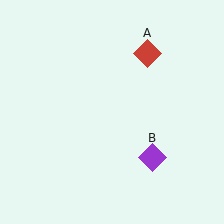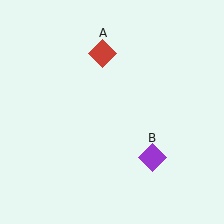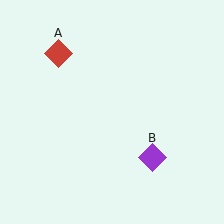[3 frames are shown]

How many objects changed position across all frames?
1 object changed position: red diamond (object A).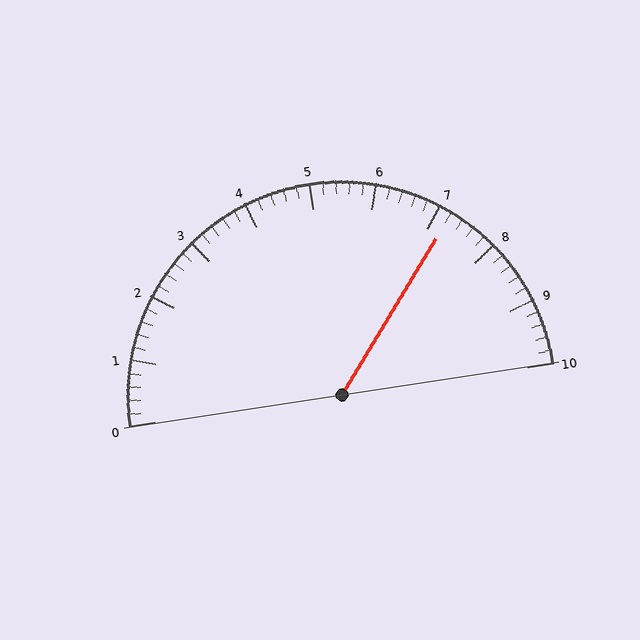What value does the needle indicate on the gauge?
The needle indicates approximately 7.2.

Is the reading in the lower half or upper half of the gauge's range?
The reading is in the upper half of the range (0 to 10).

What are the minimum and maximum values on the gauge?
The gauge ranges from 0 to 10.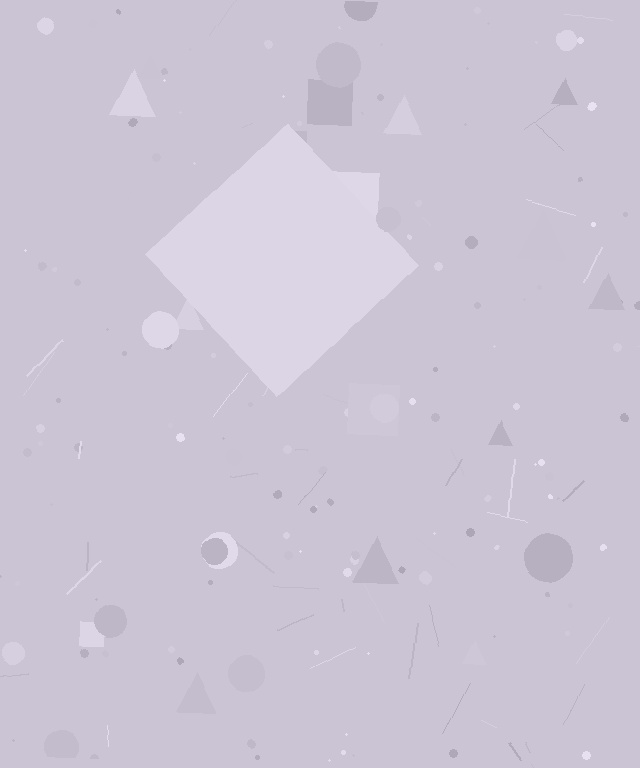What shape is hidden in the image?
A diamond is hidden in the image.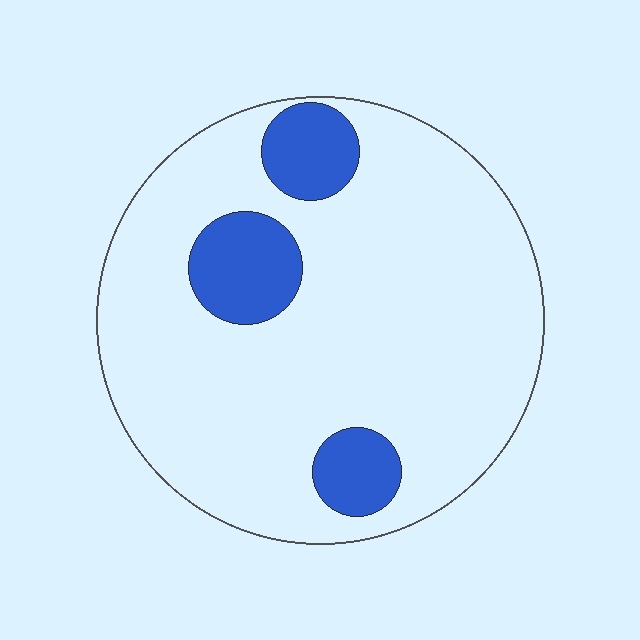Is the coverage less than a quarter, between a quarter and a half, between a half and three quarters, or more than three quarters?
Less than a quarter.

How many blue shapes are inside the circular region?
3.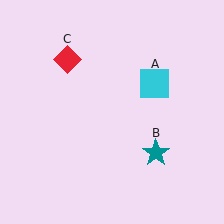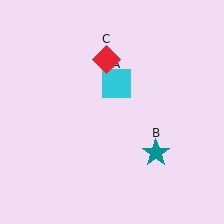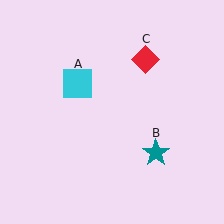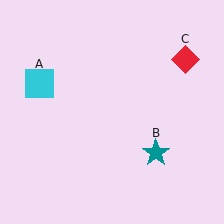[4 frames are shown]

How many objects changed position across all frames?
2 objects changed position: cyan square (object A), red diamond (object C).